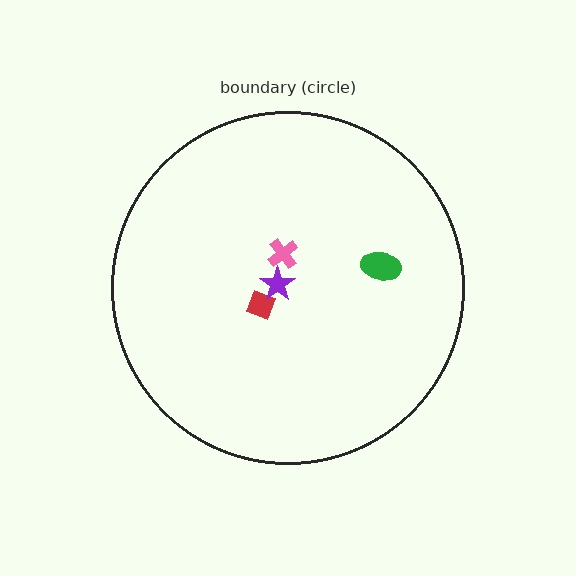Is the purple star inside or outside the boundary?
Inside.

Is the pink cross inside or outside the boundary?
Inside.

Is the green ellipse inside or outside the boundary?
Inside.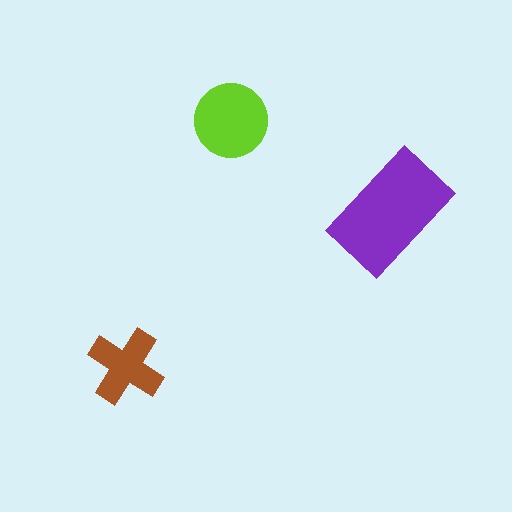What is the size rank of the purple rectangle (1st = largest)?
1st.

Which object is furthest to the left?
The brown cross is leftmost.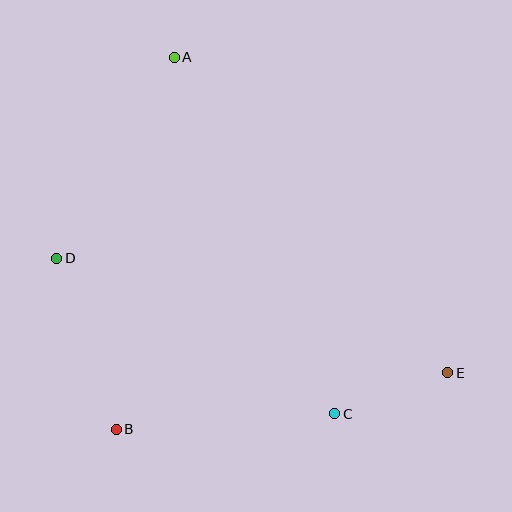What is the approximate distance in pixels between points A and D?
The distance between A and D is approximately 233 pixels.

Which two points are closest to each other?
Points C and E are closest to each other.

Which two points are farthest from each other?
Points A and E are farthest from each other.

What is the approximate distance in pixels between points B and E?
The distance between B and E is approximately 336 pixels.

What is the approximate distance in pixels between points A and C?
The distance between A and C is approximately 391 pixels.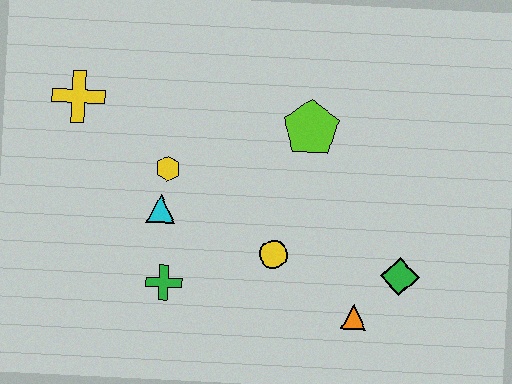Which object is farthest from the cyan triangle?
The green diamond is farthest from the cyan triangle.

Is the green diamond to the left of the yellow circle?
No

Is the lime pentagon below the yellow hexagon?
No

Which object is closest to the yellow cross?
The yellow hexagon is closest to the yellow cross.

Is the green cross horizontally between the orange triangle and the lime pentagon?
No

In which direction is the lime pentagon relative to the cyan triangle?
The lime pentagon is to the right of the cyan triangle.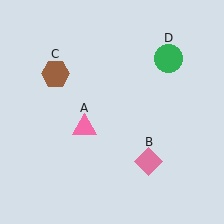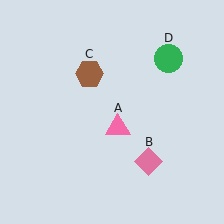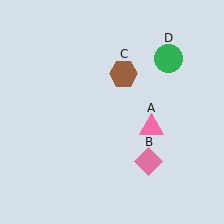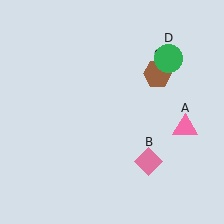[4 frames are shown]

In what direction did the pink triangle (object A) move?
The pink triangle (object A) moved right.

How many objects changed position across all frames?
2 objects changed position: pink triangle (object A), brown hexagon (object C).